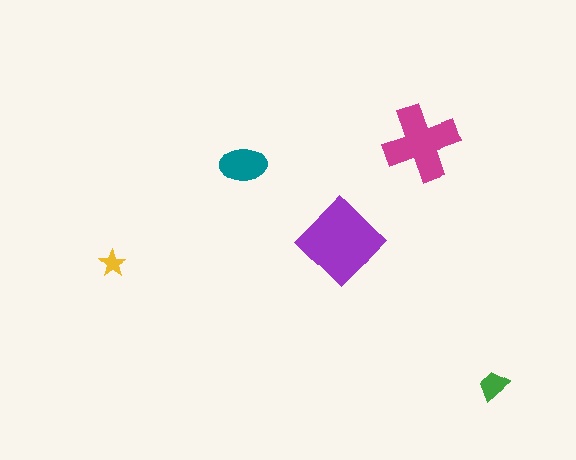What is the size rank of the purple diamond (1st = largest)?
1st.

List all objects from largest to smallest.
The purple diamond, the magenta cross, the teal ellipse, the green trapezoid, the yellow star.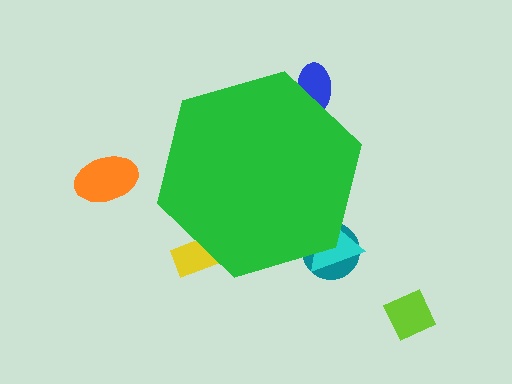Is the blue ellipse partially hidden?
Yes, the blue ellipse is partially hidden behind the green hexagon.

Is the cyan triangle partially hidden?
Yes, the cyan triangle is partially hidden behind the green hexagon.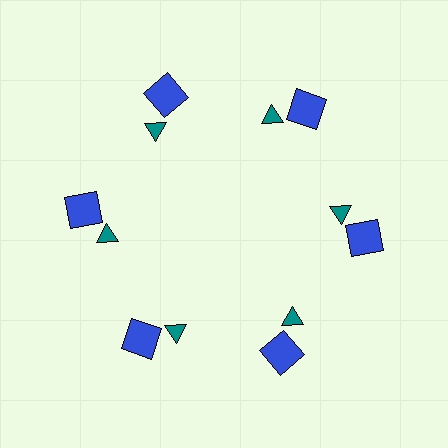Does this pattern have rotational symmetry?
Yes, this pattern has 6-fold rotational symmetry. It looks the same after rotating 60 degrees around the center.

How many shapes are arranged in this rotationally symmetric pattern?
There are 12 shapes, arranged in 6 groups of 2.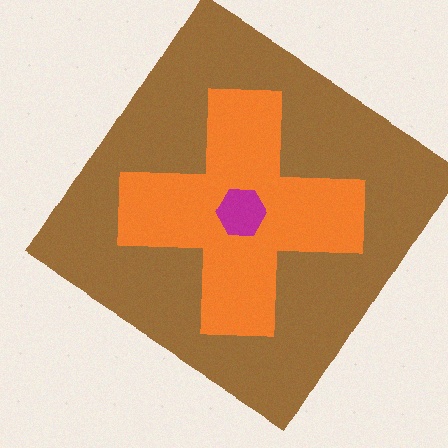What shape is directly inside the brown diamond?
The orange cross.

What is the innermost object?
The magenta hexagon.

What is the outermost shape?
The brown diamond.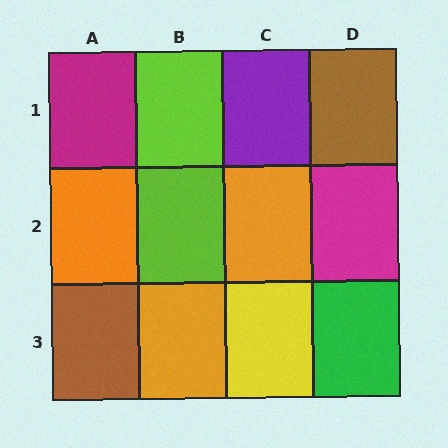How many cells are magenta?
2 cells are magenta.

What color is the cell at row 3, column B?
Orange.